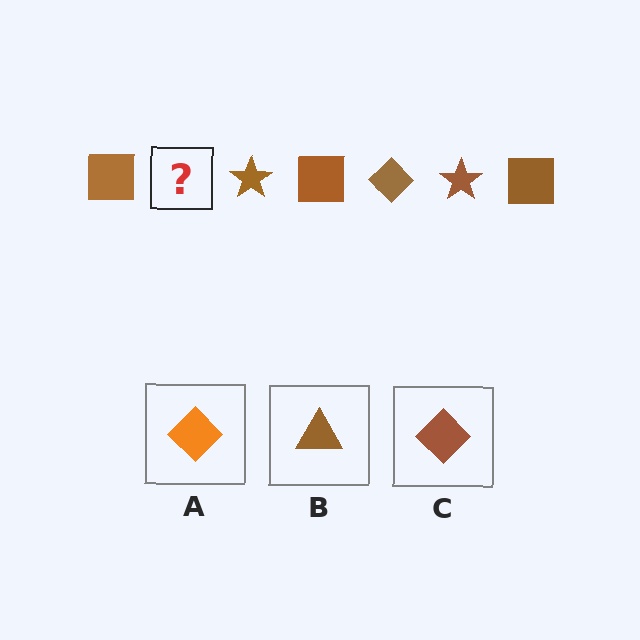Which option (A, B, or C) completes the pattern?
C.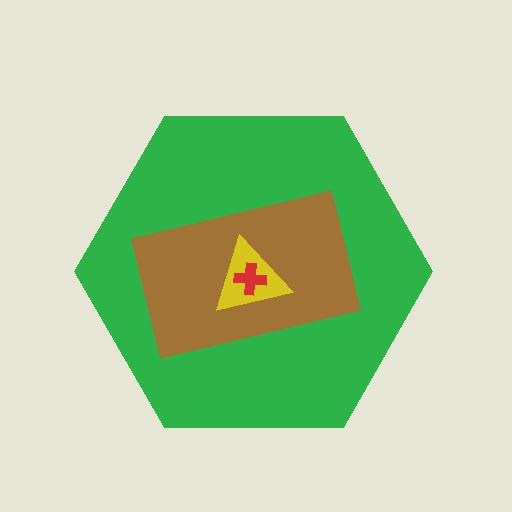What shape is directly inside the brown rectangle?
The yellow triangle.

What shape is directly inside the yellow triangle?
The red cross.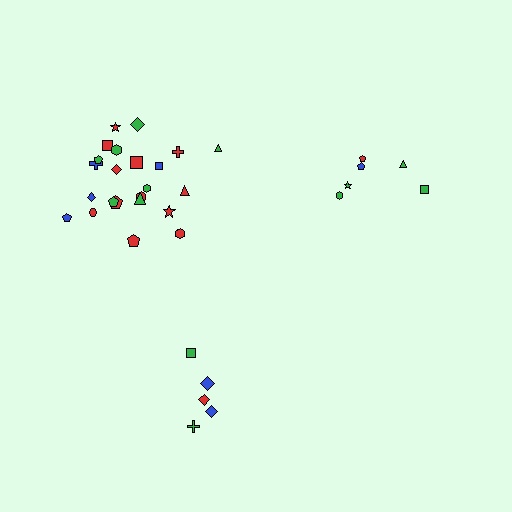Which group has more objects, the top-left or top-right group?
The top-left group.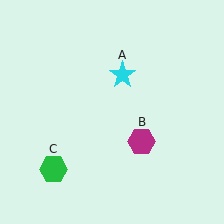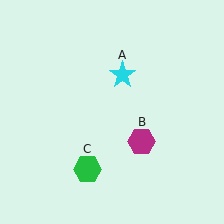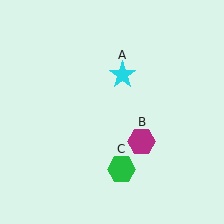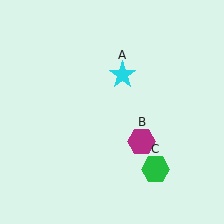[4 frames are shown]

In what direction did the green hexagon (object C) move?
The green hexagon (object C) moved right.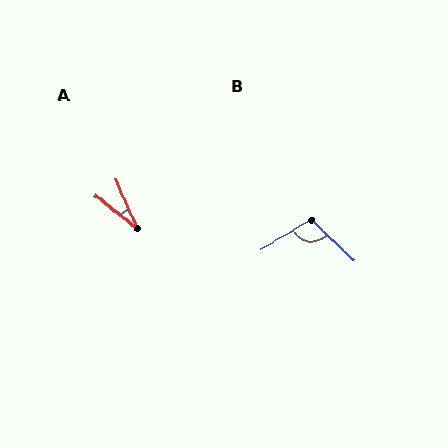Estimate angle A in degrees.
Approximately 27 degrees.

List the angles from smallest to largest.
A (27°), B (105°).